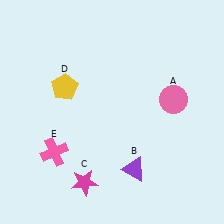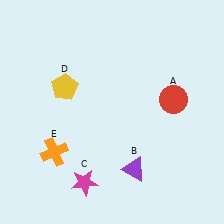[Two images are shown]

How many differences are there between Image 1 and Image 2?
There are 2 differences between the two images.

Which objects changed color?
A changed from pink to red. E changed from pink to orange.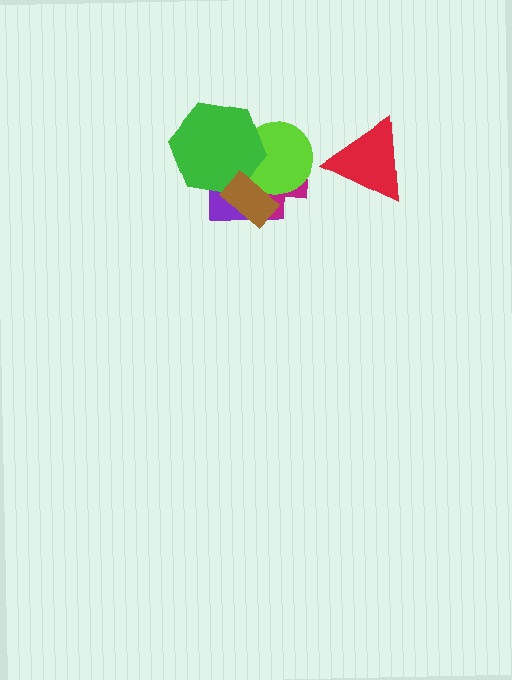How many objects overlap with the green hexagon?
4 objects overlap with the green hexagon.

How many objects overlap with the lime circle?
4 objects overlap with the lime circle.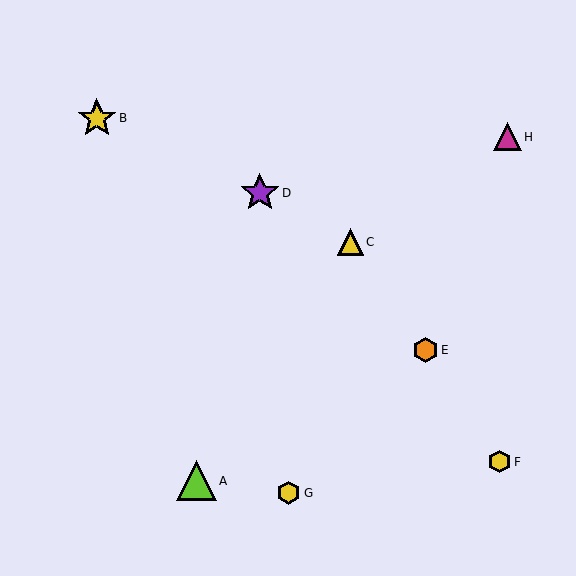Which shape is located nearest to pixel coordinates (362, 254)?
The yellow triangle (labeled C) at (350, 242) is nearest to that location.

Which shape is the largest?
The lime triangle (labeled A) is the largest.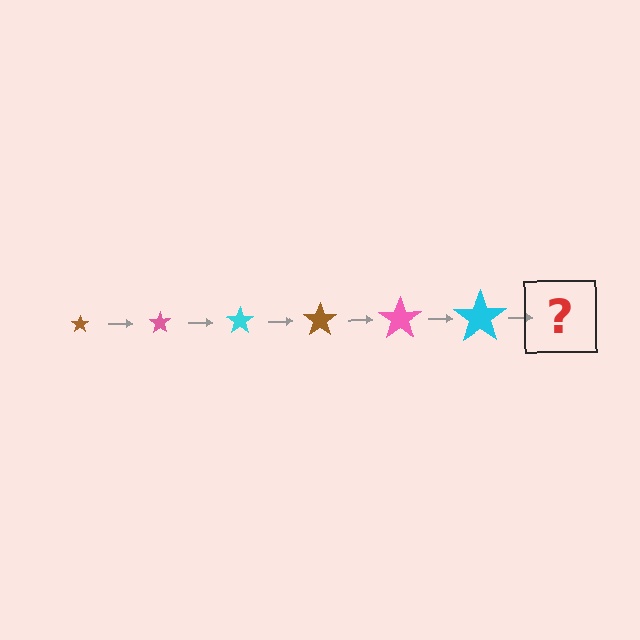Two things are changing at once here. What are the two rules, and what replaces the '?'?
The two rules are that the star grows larger each step and the color cycles through brown, pink, and cyan. The '?' should be a brown star, larger than the previous one.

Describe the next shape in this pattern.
It should be a brown star, larger than the previous one.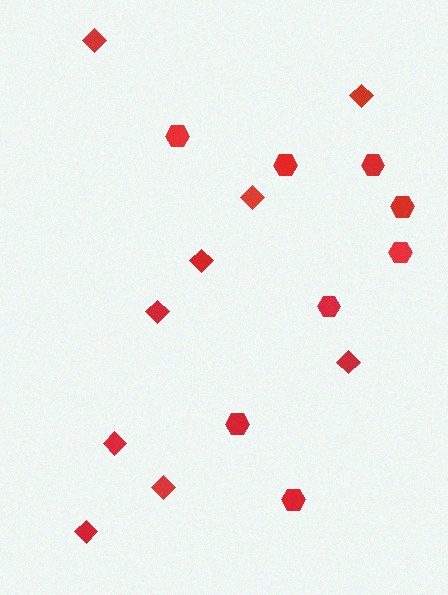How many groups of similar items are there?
There are 2 groups: one group of diamonds (9) and one group of hexagons (8).